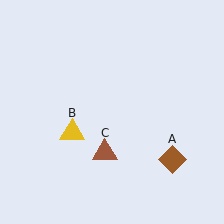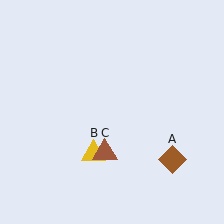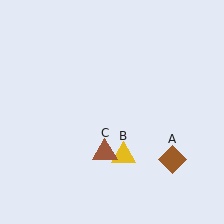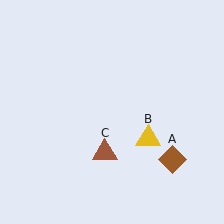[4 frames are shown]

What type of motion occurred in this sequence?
The yellow triangle (object B) rotated counterclockwise around the center of the scene.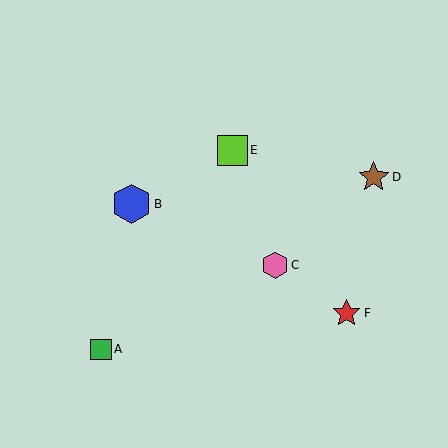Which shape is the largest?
The blue hexagon (labeled B) is the largest.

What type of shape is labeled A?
Shape A is a green square.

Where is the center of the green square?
The center of the green square is at (101, 349).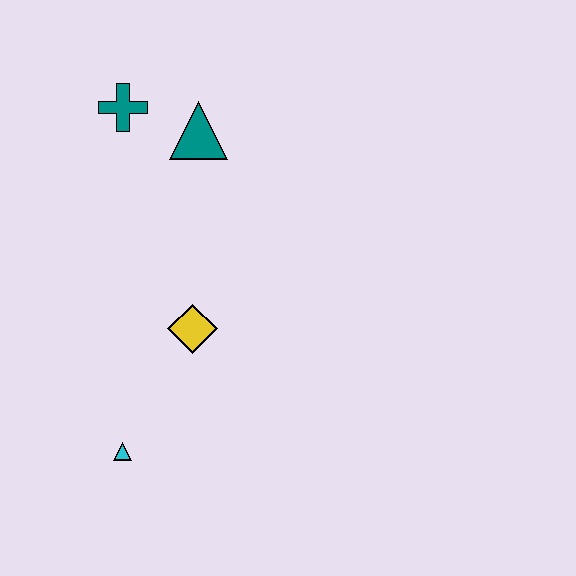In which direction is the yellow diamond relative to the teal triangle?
The yellow diamond is below the teal triangle.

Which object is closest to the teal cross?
The teal triangle is closest to the teal cross.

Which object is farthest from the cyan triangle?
The teal cross is farthest from the cyan triangle.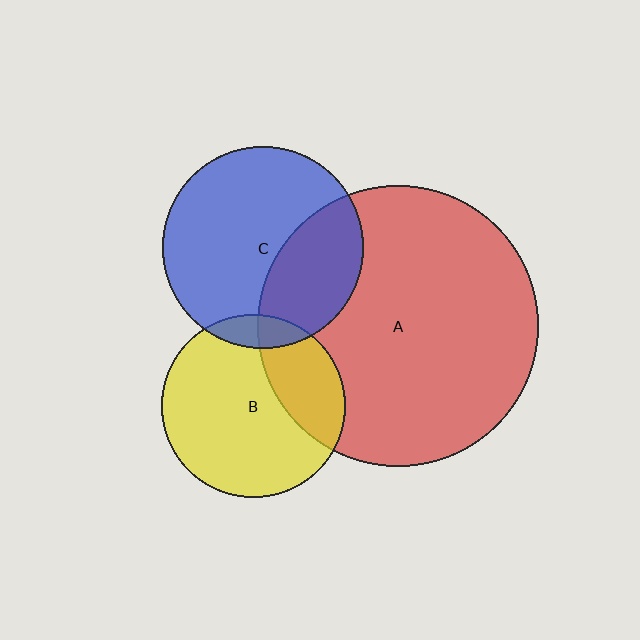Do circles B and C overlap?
Yes.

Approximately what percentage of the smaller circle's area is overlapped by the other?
Approximately 10%.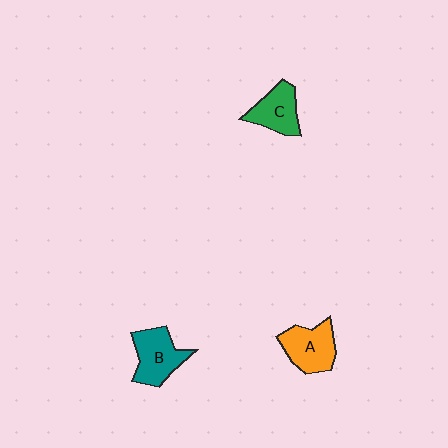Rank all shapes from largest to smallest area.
From largest to smallest: B (teal), A (orange), C (green).